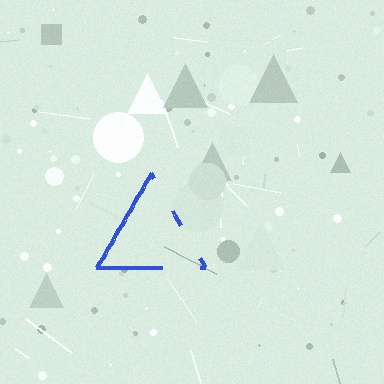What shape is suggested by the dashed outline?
The dashed outline suggests a triangle.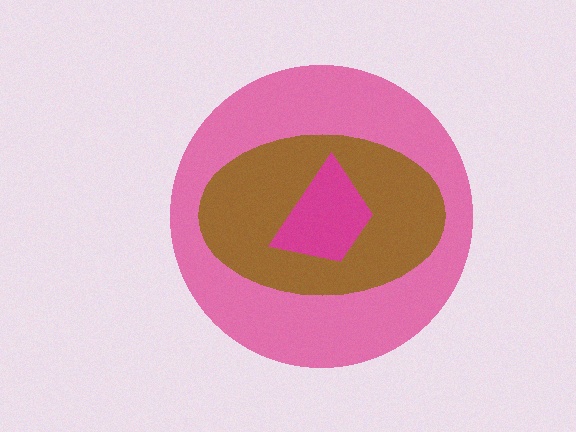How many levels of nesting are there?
3.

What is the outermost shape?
The pink circle.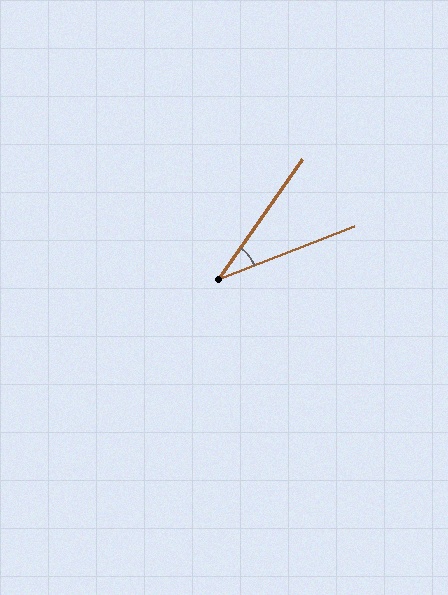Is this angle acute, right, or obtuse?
It is acute.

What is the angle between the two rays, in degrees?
Approximately 34 degrees.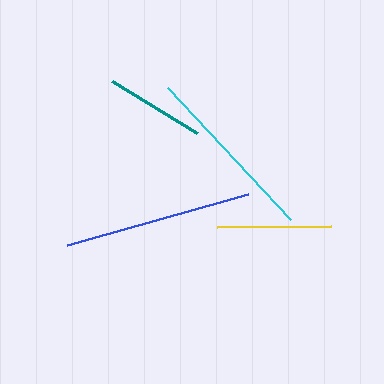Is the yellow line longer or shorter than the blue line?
The blue line is longer than the yellow line.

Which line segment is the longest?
The blue line is the longest at approximately 188 pixels.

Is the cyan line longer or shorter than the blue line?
The blue line is longer than the cyan line.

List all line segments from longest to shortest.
From longest to shortest: blue, cyan, yellow, teal.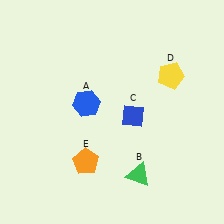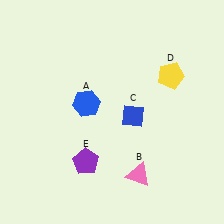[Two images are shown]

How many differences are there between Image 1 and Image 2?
There are 2 differences between the two images.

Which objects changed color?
B changed from green to pink. E changed from orange to purple.